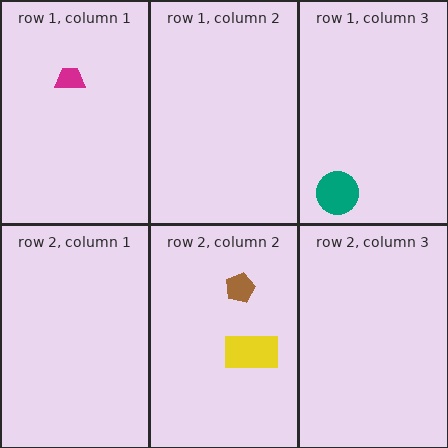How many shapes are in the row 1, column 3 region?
1.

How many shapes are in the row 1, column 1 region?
1.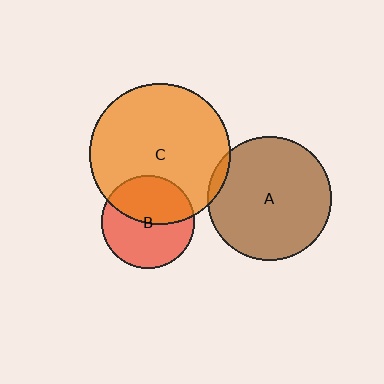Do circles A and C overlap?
Yes.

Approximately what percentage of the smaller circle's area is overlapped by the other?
Approximately 5%.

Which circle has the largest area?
Circle C (orange).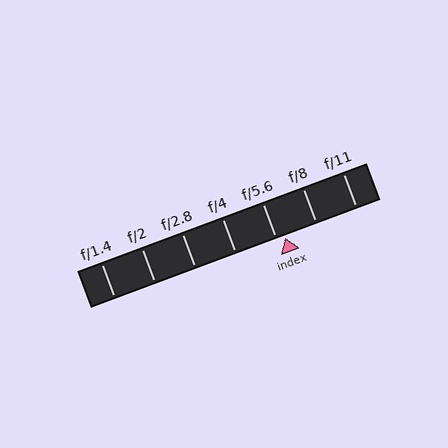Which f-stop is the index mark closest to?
The index mark is closest to f/5.6.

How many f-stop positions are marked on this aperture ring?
There are 7 f-stop positions marked.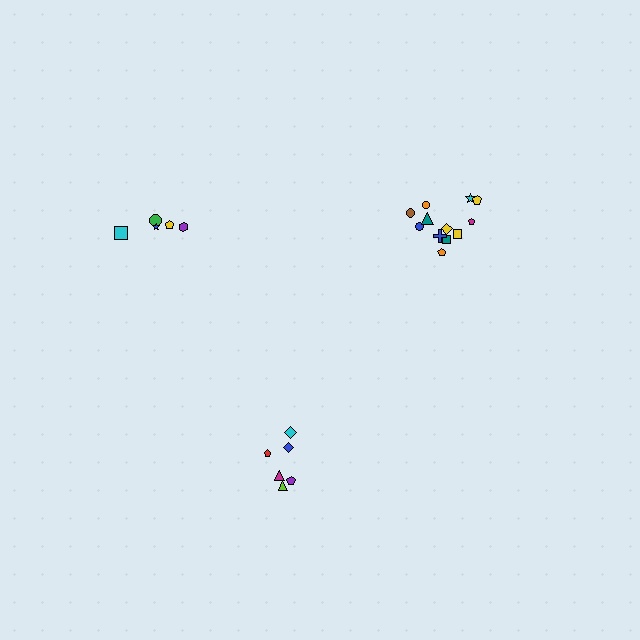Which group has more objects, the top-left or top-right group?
The top-right group.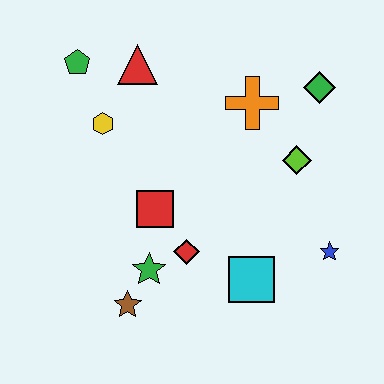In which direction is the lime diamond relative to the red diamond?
The lime diamond is to the right of the red diamond.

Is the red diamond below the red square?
Yes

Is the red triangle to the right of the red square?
No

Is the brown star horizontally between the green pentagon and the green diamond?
Yes